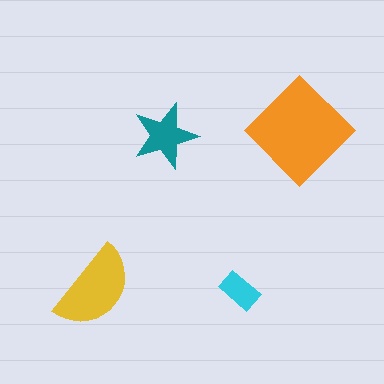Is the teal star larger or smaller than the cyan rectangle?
Larger.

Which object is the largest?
The orange diamond.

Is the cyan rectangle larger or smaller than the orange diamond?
Smaller.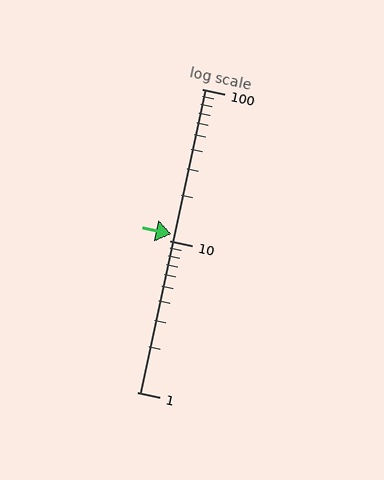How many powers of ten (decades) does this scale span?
The scale spans 2 decades, from 1 to 100.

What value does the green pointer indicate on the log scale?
The pointer indicates approximately 11.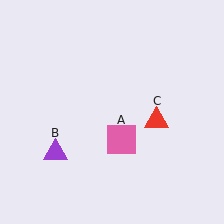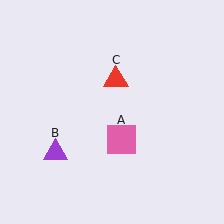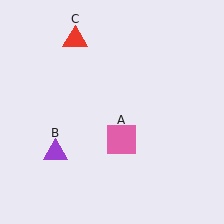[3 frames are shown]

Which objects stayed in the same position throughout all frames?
Pink square (object A) and purple triangle (object B) remained stationary.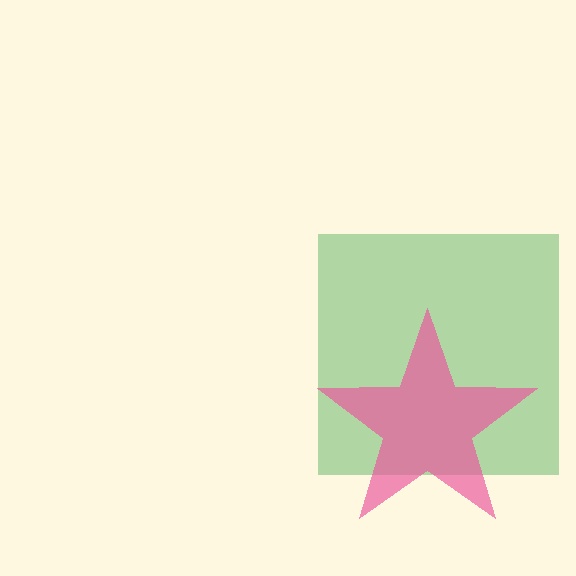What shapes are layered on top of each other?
The layered shapes are: a green square, a pink star.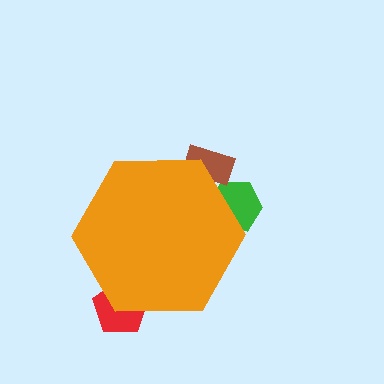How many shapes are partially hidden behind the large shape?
3 shapes are partially hidden.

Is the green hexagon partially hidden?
Yes, the green hexagon is partially hidden behind the orange hexagon.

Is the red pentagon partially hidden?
Yes, the red pentagon is partially hidden behind the orange hexagon.